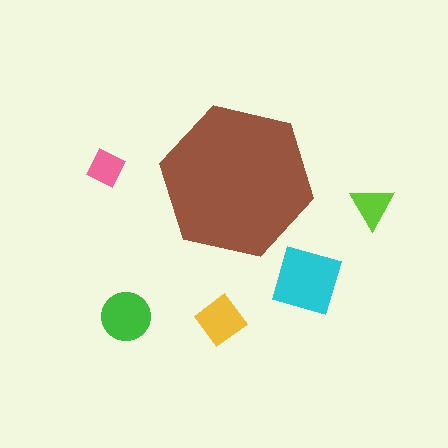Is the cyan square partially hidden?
No, the cyan square is fully visible.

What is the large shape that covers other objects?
A brown hexagon.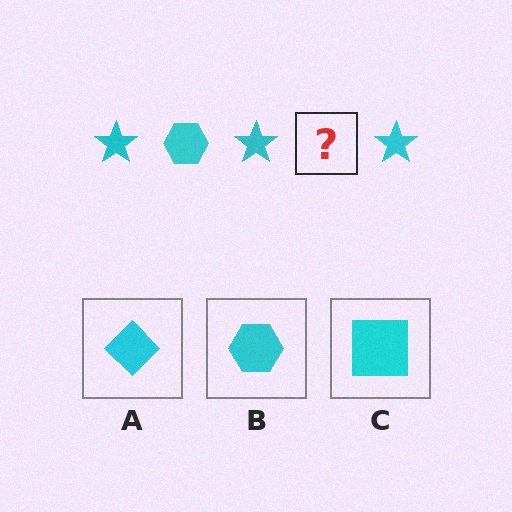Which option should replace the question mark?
Option B.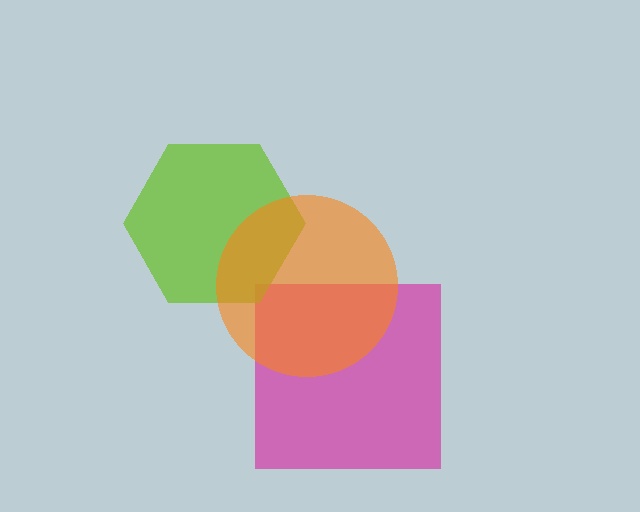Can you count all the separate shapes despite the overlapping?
Yes, there are 3 separate shapes.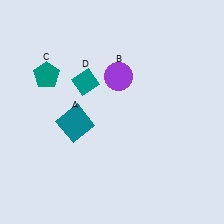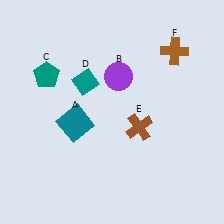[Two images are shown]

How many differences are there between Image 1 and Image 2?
There are 2 differences between the two images.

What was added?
A brown cross (E), a brown cross (F) were added in Image 2.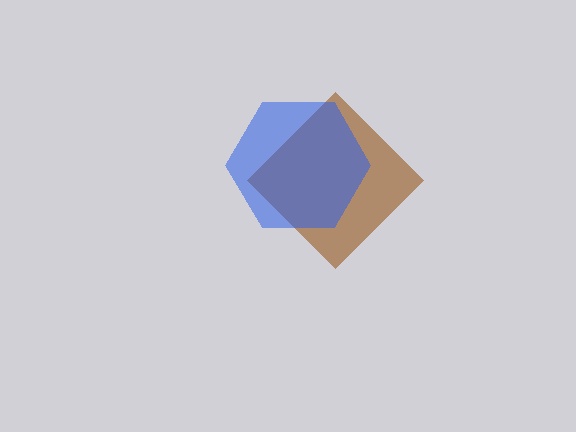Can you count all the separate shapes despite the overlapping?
Yes, there are 2 separate shapes.